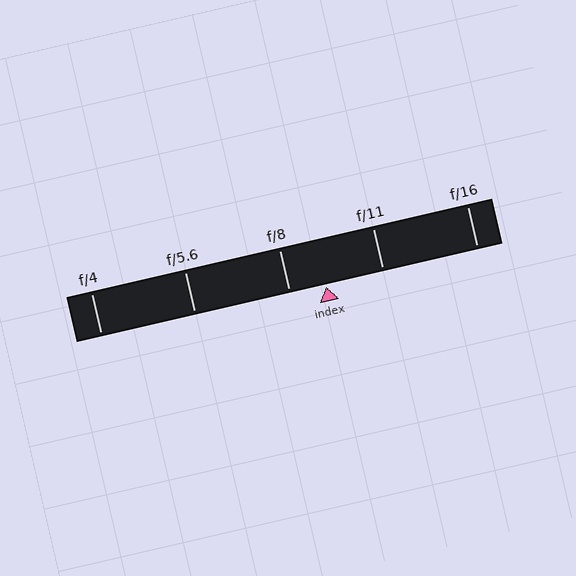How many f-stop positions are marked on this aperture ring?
There are 5 f-stop positions marked.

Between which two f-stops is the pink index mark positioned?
The index mark is between f/8 and f/11.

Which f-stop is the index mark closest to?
The index mark is closest to f/8.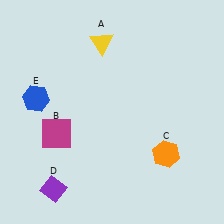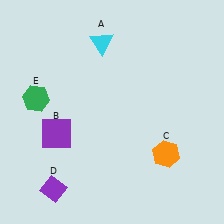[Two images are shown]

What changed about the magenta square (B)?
In Image 1, B is magenta. In Image 2, it changed to purple.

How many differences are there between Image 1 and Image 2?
There are 3 differences between the two images.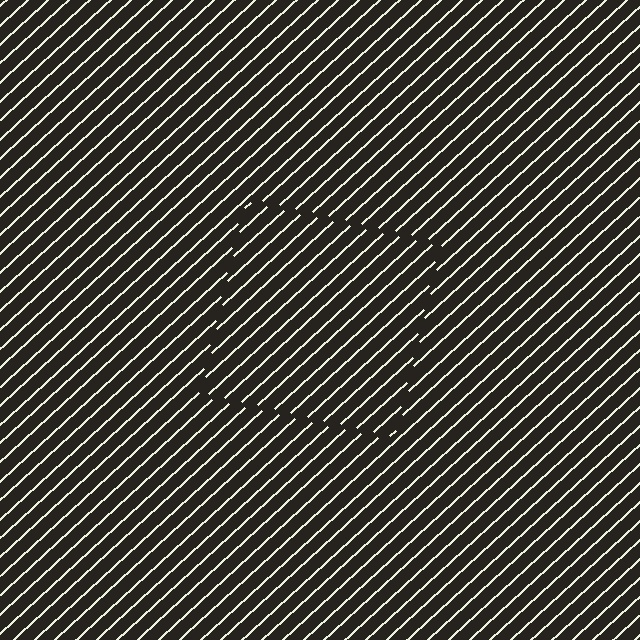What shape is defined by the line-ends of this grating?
An illusory square. The interior of the shape contains the same grating, shifted by half a period — the contour is defined by the phase discontinuity where line-ends from the inner and outer gratings abut.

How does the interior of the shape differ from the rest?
The interior of the shape contains the same grating, shifted by half a period — the contour is defined by the phase discontinuity where line-ends from the inner and outer gratings abut.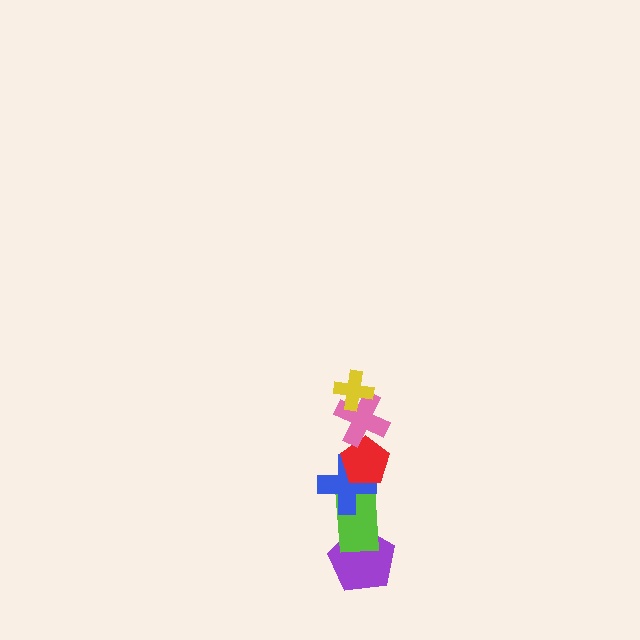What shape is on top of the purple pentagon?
The lime rectangle is on top of the purple pentagon.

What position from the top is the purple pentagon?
The purple pentagon is 6th from the top.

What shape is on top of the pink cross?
The yellow cross is on top of the pink cross.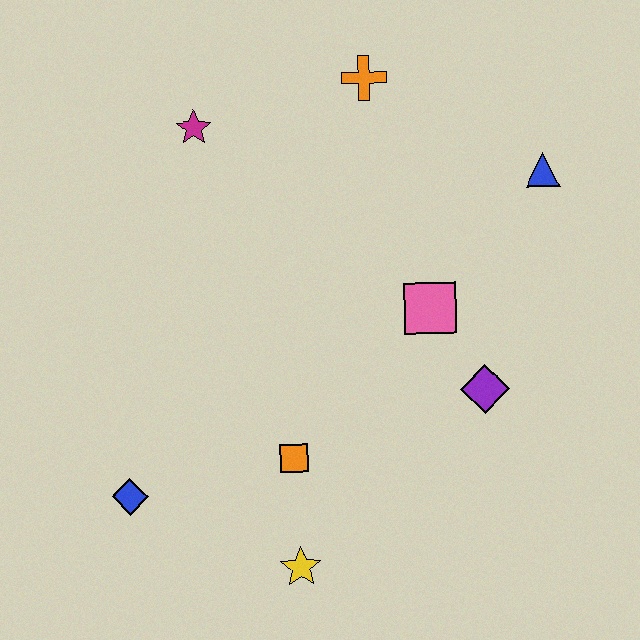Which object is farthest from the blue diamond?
The blue triangle is farthest from the blue diamond.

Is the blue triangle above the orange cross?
No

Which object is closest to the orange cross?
The magenta star is closest to the orange cross.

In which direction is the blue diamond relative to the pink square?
The blue diamond is to the left of the pink square.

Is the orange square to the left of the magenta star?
No